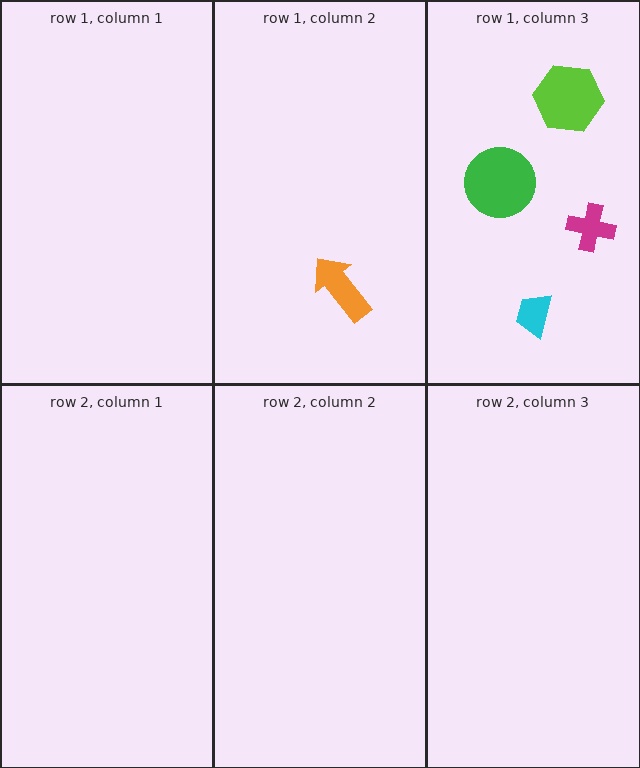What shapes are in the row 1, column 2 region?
The orange arrow.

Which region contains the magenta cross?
The row 1, column 3 region.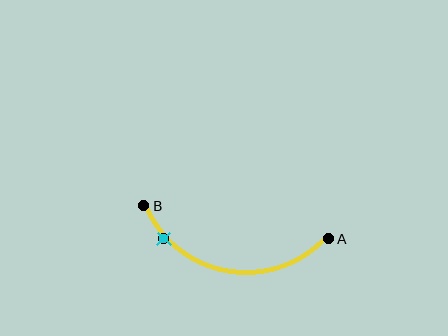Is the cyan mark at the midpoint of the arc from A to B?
No. The cyan mark lies on the arc but is closer to endpoint B. The arc midpoint would be at the point on the curve equidistant along the arc from both A and B.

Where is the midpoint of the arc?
The arc midpoint is the point on the curve farthest from the straight line joining A and B. It sits below that line.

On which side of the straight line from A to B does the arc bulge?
The arc bulges below the straight line connecting A and B.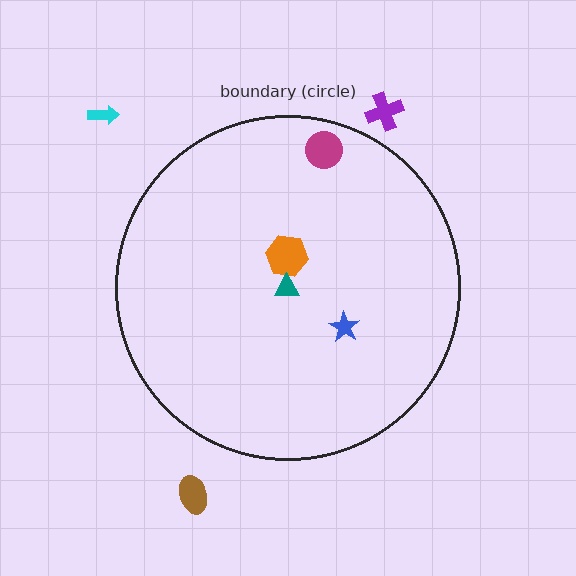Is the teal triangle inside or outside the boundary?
Inside.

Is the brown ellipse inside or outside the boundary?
Outside.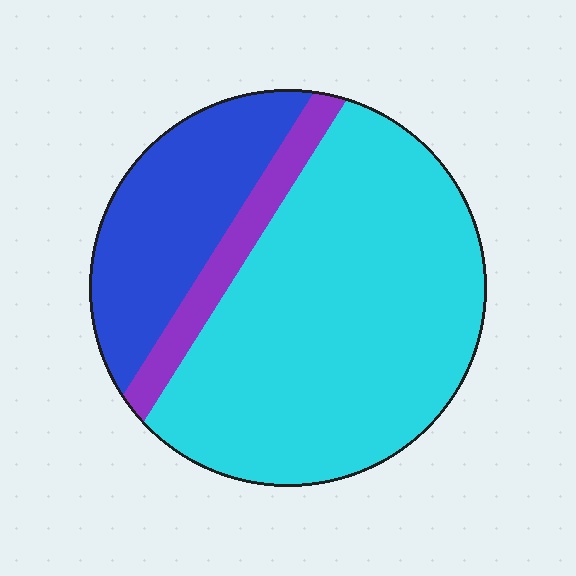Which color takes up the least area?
Purple, at roughly 10%.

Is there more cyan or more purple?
Cyan.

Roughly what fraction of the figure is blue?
Blue covers 24% of the figure.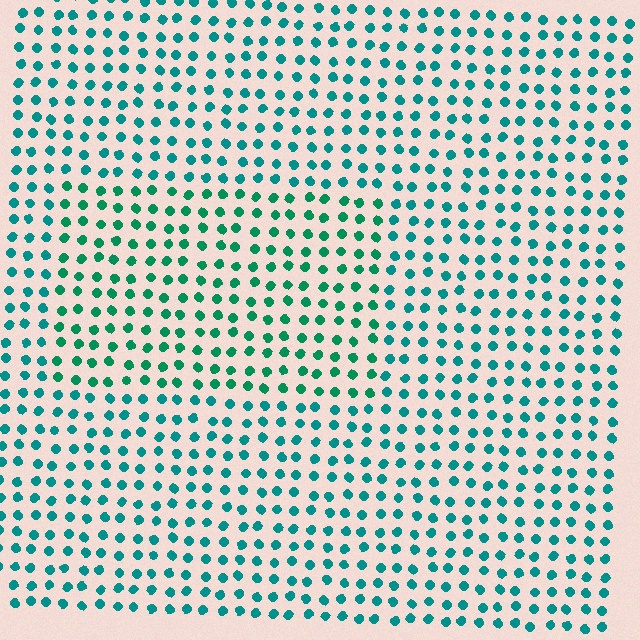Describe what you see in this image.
The image is filled with small teal elements in a uniform arrangement. A rectangle-shaped region is visible where the elements are tinted to a slightly different hue, forming a subtle color boundary.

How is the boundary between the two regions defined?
The boundary is defined purely by a slight shift in hue (about 21 degrees). Spacing, size, and orientation are identical on both sides.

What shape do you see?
I see a rectangle.